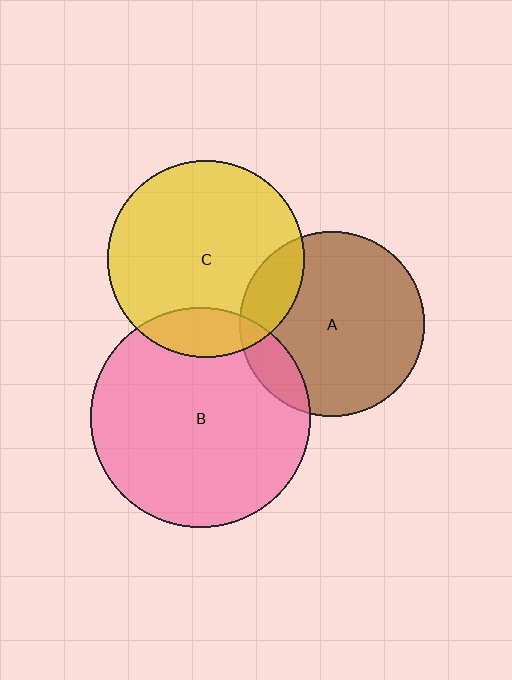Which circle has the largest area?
Circle B (pink).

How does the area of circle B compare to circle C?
Approximately 1.2 times.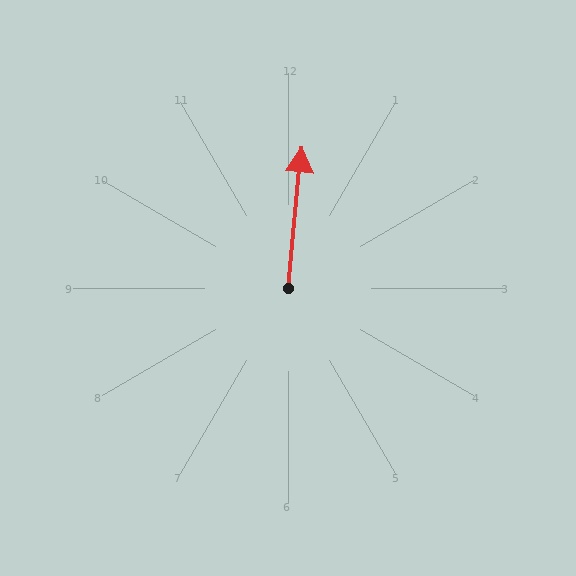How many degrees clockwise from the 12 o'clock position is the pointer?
Approximately 6 degrees.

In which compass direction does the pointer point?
North.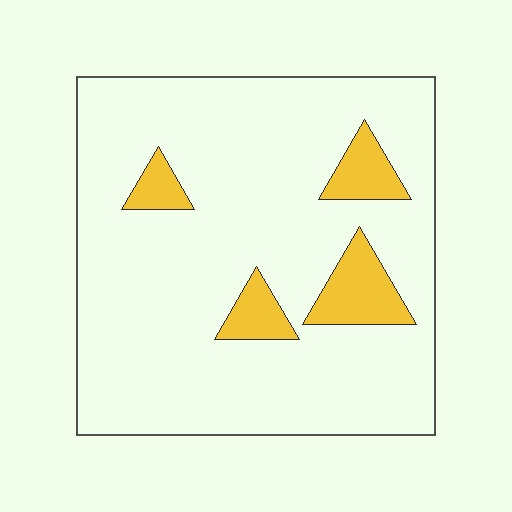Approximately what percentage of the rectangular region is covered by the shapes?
Approximately 10%.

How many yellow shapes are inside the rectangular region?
4.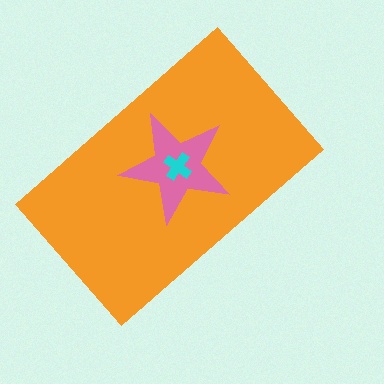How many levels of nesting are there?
3.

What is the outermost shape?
The orange rectangle.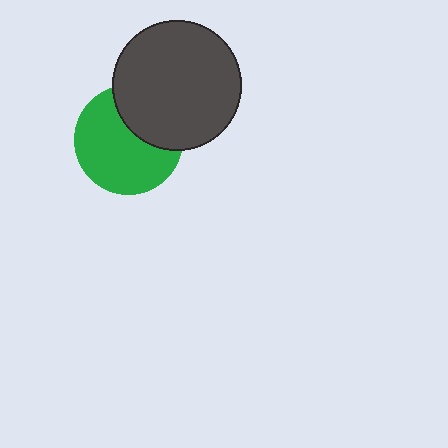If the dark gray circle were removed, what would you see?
You would see the complete green circle.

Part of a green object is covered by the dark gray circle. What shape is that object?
It is a circle.